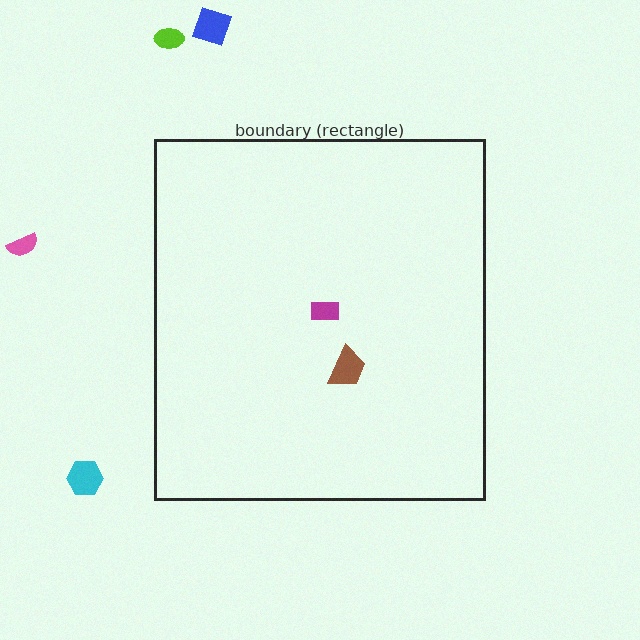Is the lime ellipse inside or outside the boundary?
Outside.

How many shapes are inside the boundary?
2 inside, 4 outside.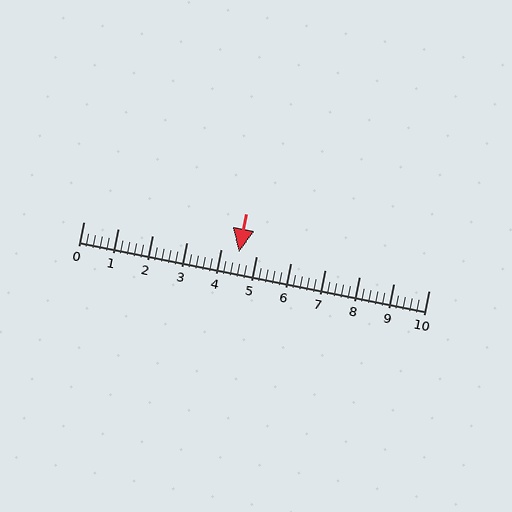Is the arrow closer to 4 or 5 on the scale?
The arrow is closer to 5.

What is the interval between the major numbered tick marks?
The major tick marks are spaced 1 units apart.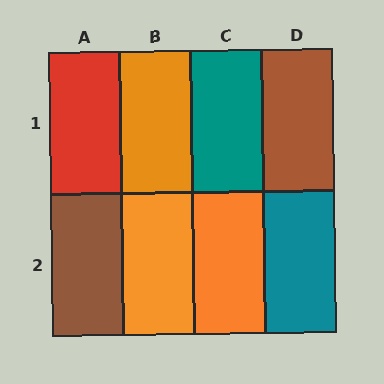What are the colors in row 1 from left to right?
Red, orange, teal, brown.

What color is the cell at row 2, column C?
Orange.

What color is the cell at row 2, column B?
Orange.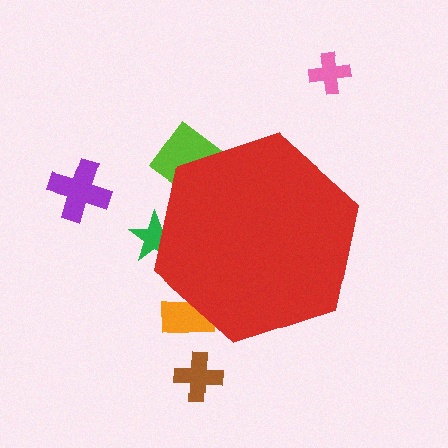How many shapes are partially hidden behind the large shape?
3 shapes are partially hidden.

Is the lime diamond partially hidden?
Yes, the lime diamond is partially hidden behind the red hexagon.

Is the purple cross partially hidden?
No, the purple cross is fully visible.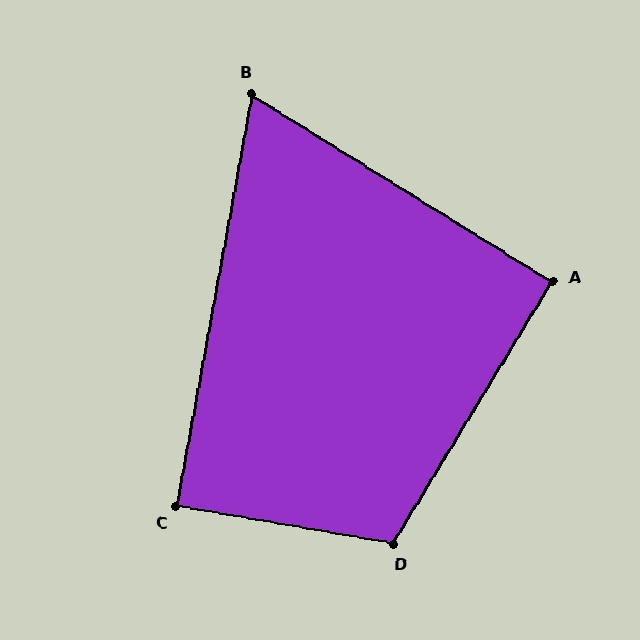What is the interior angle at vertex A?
Approximately 91 degrees (approximately right).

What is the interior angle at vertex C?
Approximately 89 degrees (approximately right).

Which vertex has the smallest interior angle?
B, at approximately 69 degrees.